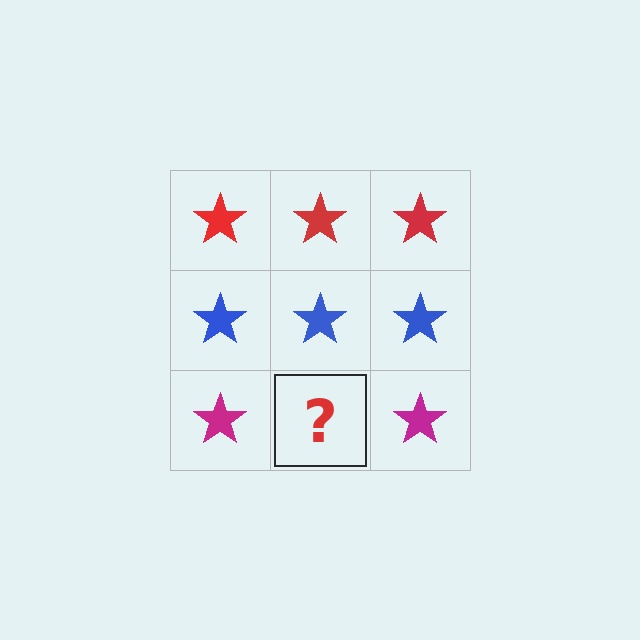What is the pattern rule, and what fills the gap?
The rule is that each row has a consistent color. The gap should be filled with a magenta star.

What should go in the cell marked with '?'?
The missing cell should contain a magenta star.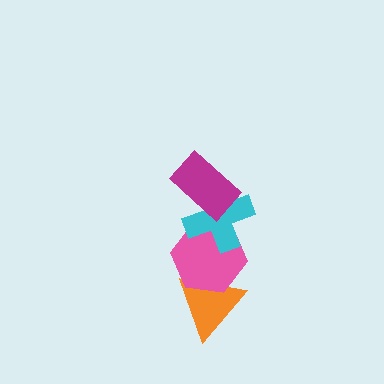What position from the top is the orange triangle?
The orange triangle is 4th from the top.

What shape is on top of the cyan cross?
The magenta rectangle is on top of the cyan cross.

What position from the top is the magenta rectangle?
The magenta rectangle is 1st from the top.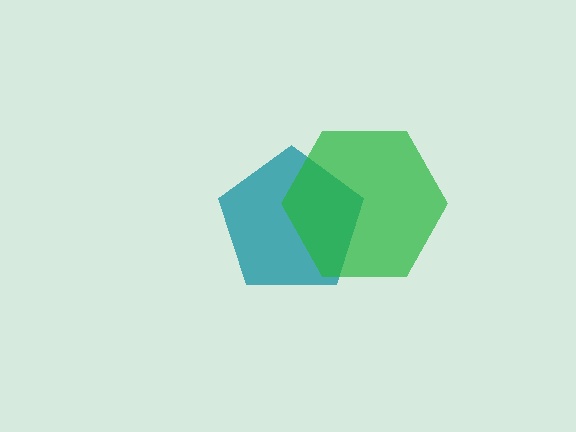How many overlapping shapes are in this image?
There are 2 overlapping shapes in the image.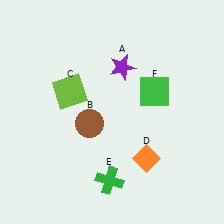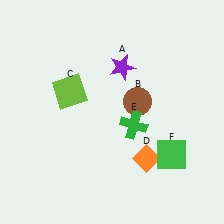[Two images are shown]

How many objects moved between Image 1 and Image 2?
3 objects moved between the two images.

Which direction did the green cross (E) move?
The green cross (E) moved up.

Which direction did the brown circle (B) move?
The brown circle (B) moved right.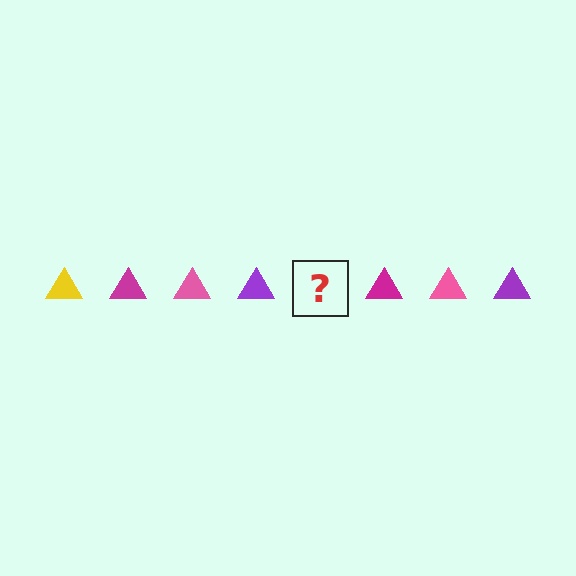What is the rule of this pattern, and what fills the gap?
The rule is that the pattern cycles through yellow, magenta, pink, purple triangles. The gap should be filled with a yellow triangle.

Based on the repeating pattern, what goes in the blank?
The blank should be a yellow triangle.